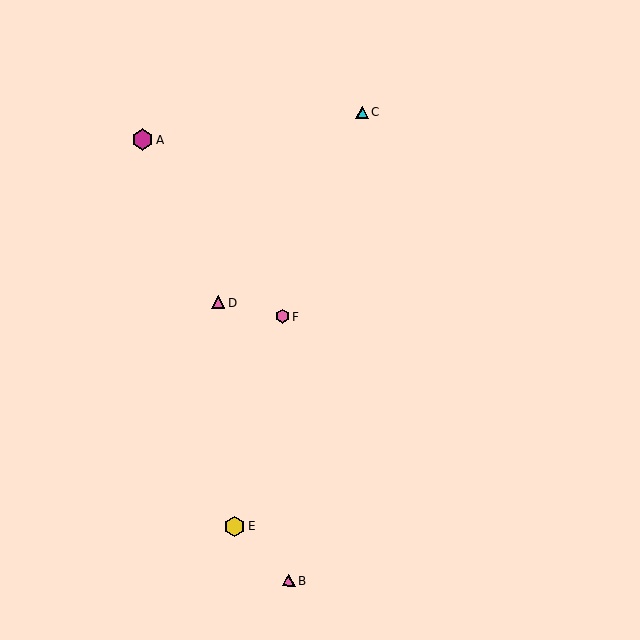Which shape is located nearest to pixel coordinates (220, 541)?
The yellow hexagon (labeled E) at (234, 526) is nearest to that location.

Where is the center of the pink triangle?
The center of the pink triangle is at (218, 302).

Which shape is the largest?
The magenta hexagon (labeled A) is the largest.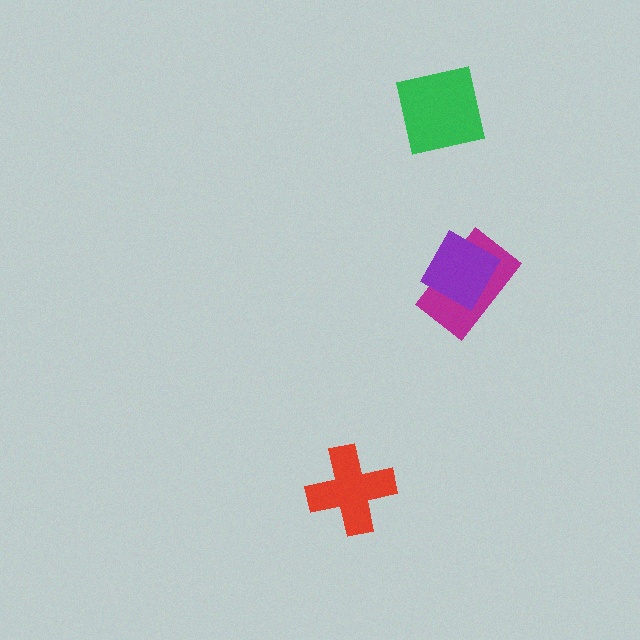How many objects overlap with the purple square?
1 object overlaps with the purple square.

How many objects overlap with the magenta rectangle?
1 object overlaps with the magenta rectangle.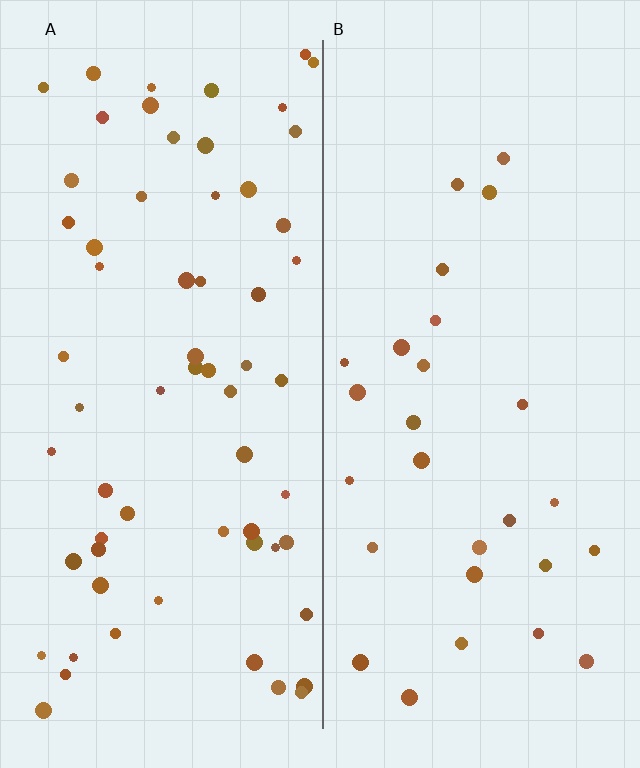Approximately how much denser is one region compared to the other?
Approximately 2.3× — region A over region B.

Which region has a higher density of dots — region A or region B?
A (the left).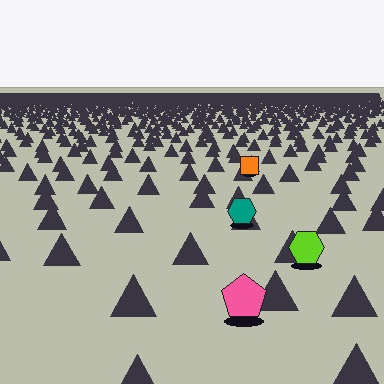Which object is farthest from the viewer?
The orange square is farthest from the viewer. It appears smaller and the ground texture around it is denser.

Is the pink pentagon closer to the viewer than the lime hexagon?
Yes. The pink pentagon is closer — you can tell from the texture gradient: the ground texture is coarser near it.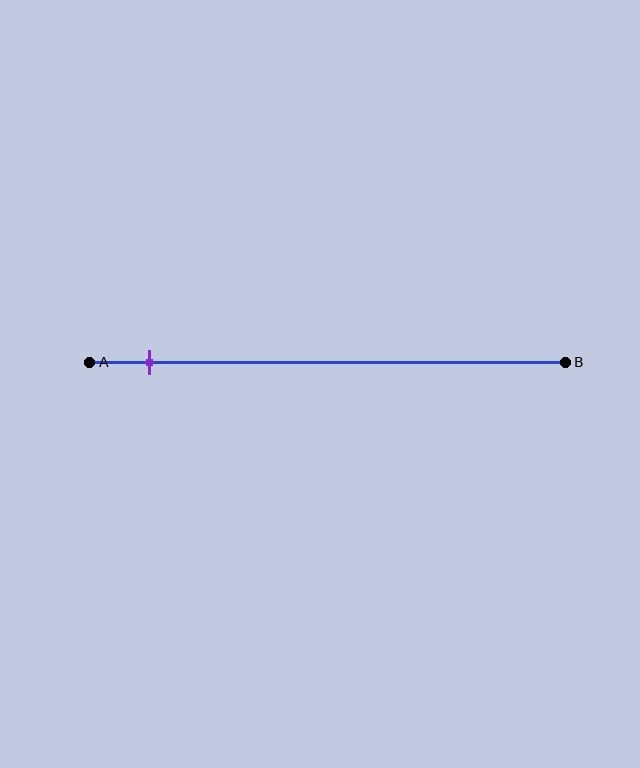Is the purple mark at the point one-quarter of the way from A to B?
No, the mark is at about 15% from A, not at the 25% one-quarter point.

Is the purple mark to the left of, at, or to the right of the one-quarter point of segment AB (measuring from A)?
The purple mark is to the left of the one-quarter point of segment AB.